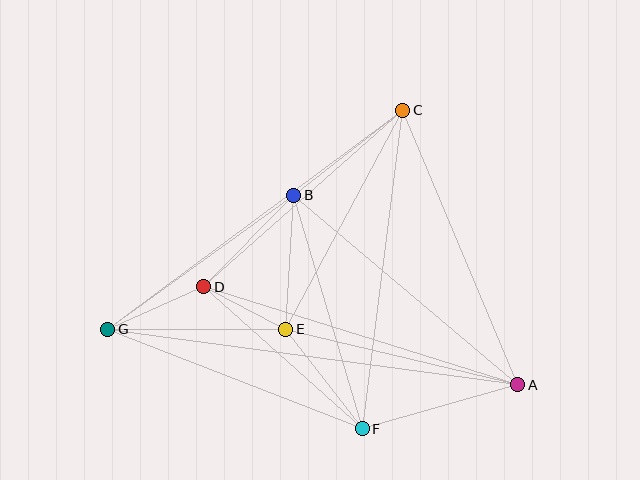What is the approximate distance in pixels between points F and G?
The distance between F and G is approximately 273 pixels.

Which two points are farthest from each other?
Points A and G are farthest from each other.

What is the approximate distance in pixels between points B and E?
The distance between B and E is approximately 135 pixels.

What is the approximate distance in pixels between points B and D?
The distance between B and D is approximately 128 pixels.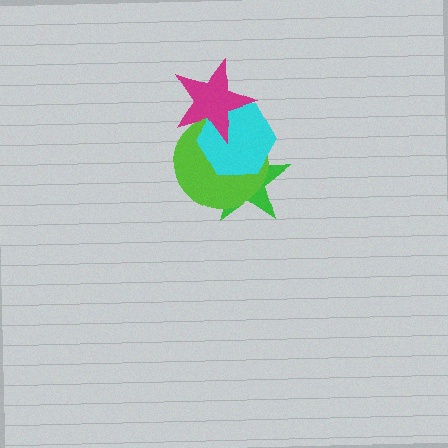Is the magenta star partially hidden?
No, no other shape covers it.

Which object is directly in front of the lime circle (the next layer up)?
The cyan hexagon is directly in front of the lime circle.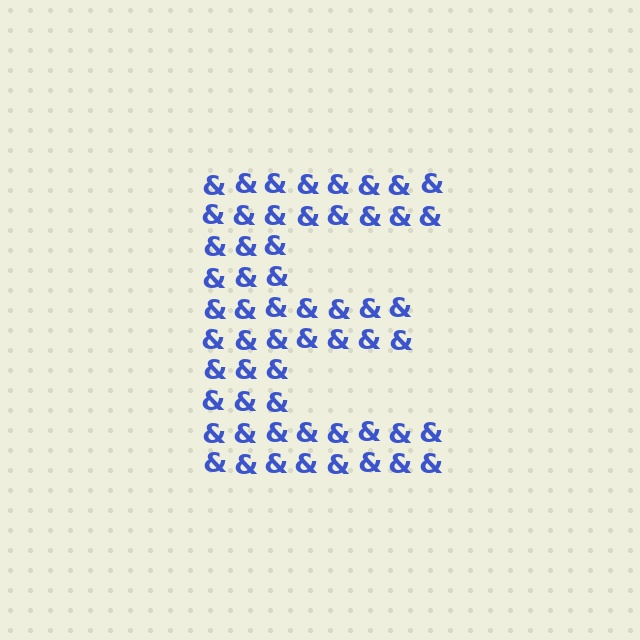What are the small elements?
The small elements are ampersands.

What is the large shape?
The large shape is the letter E.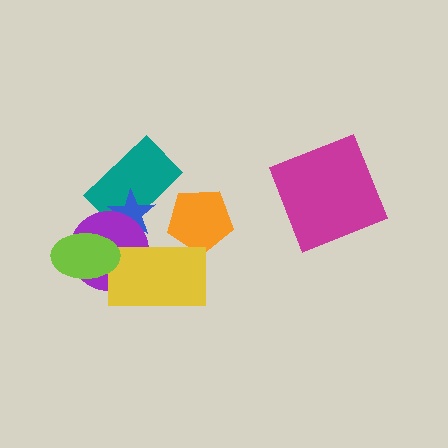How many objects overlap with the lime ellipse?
2 objects overlap with the lime ellipse.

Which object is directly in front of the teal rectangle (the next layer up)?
The blue star is directly in front of the teal rectangle.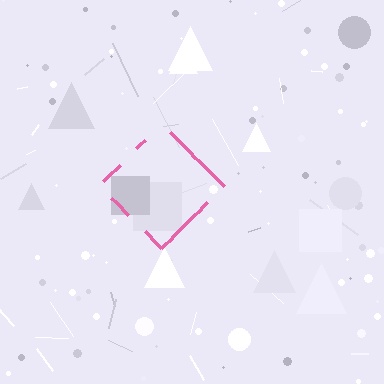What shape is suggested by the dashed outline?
The dashed outline suggests a diamond.